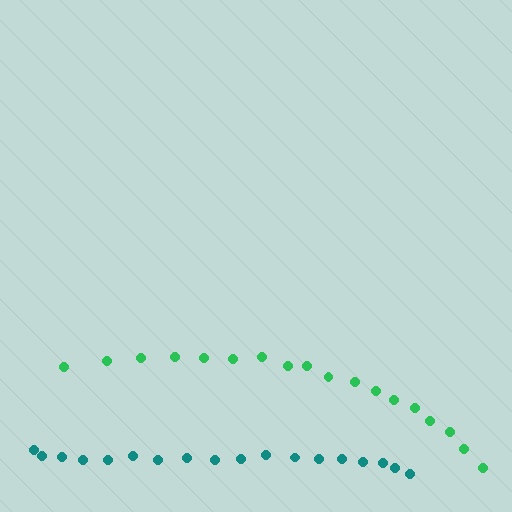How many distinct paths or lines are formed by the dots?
There are 2 distinct paths.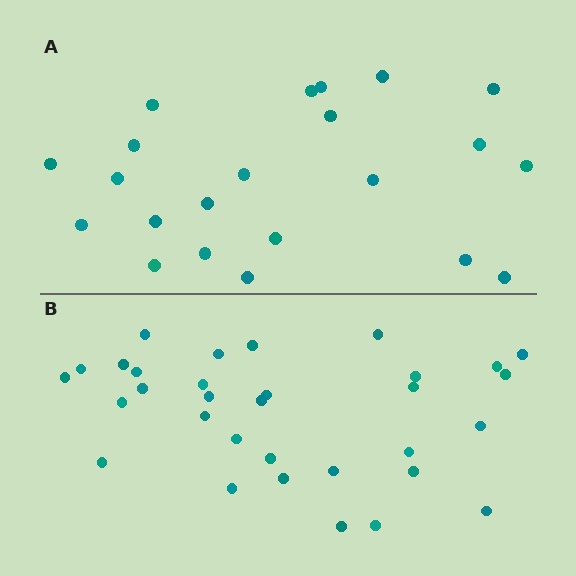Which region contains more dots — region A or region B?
Region B (the bottom region) has more dots.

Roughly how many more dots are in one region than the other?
Region B has roughly 10 or so more dots than region A.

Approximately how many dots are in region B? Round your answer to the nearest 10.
About 30 dots. (The exact count is 32, which rounds to 30.)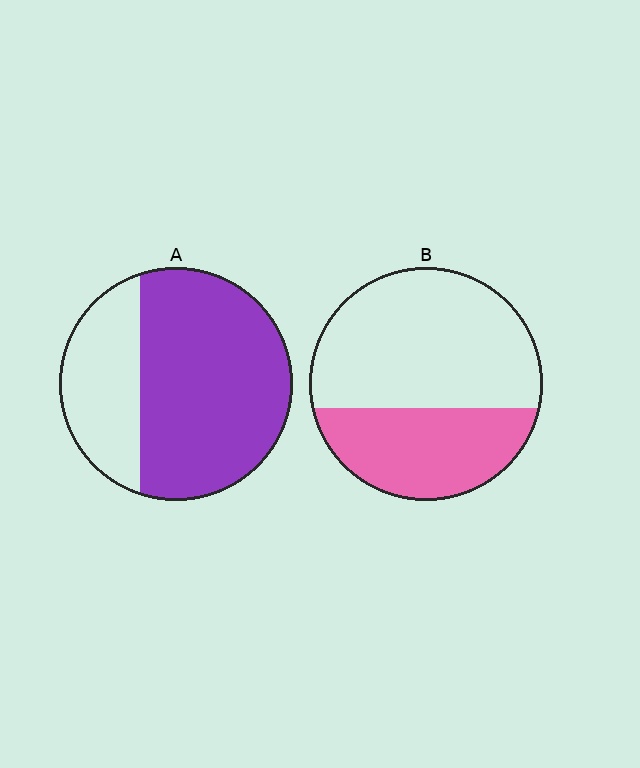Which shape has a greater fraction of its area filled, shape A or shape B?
Shape A.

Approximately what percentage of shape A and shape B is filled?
A is approximately 70% and B is approximately 35%.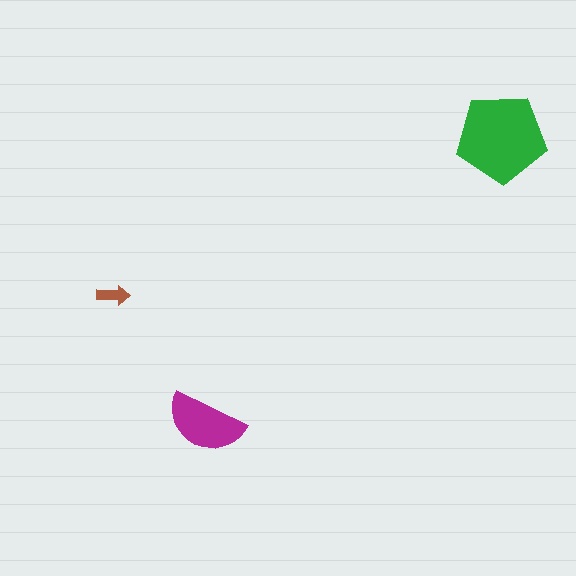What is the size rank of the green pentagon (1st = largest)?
1st.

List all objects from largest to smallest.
The green pentagon, the magenta semicircle, the brown arrow.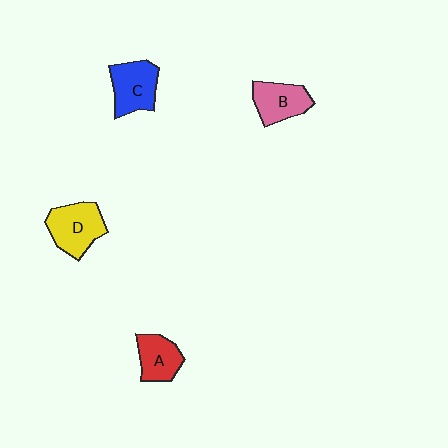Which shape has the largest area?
Shape D (yellow).